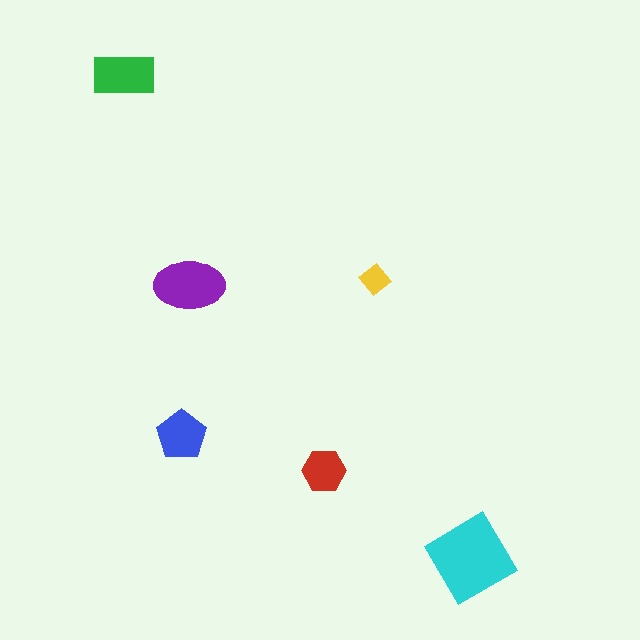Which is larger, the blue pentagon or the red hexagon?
The blue pentagon.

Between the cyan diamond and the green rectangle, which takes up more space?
The cyan diamond.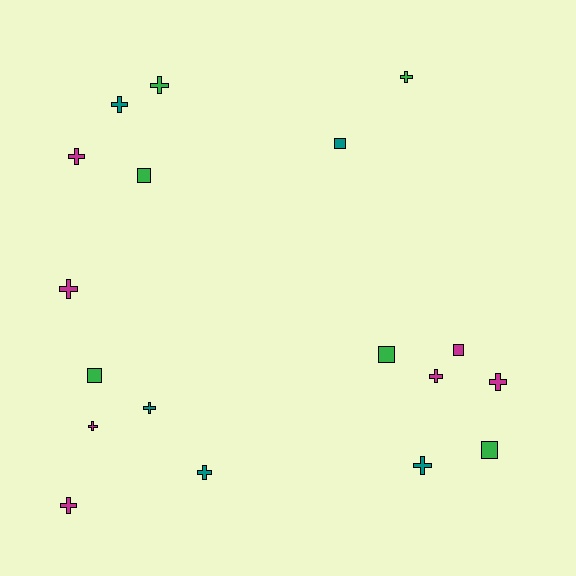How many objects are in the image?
There are 18 objects.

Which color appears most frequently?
Magenta, with 7 objects.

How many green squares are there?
There are 4 green squares.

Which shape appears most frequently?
Cross, with 12 objects.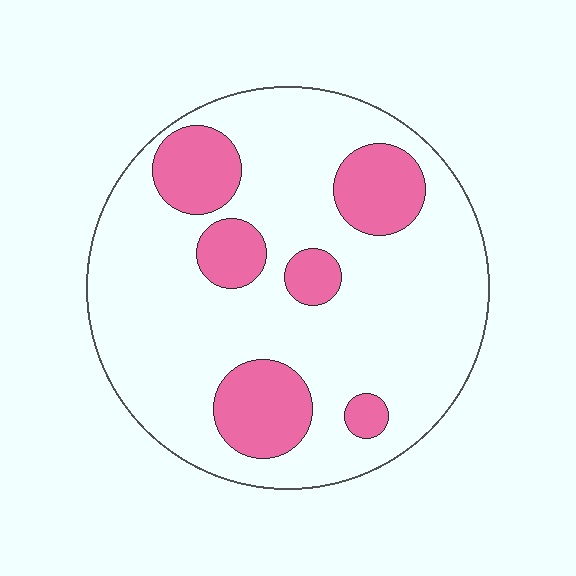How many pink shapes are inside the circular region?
6.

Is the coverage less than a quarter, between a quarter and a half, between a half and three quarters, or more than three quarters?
Less than a quarter.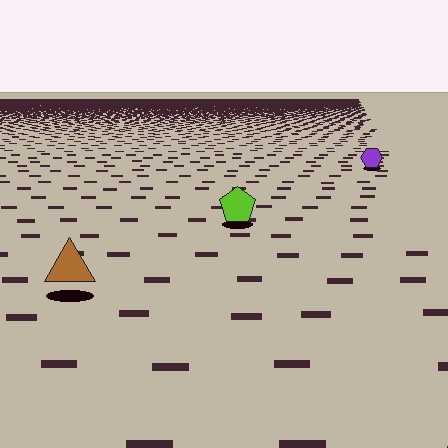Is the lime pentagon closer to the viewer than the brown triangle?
No. The brown triangle is closer — you can tell from the texture gradient: the ground texture is coarser near it.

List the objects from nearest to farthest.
From nearest to farthest: the brown triangle, the lime pentagon, the purple hexagon.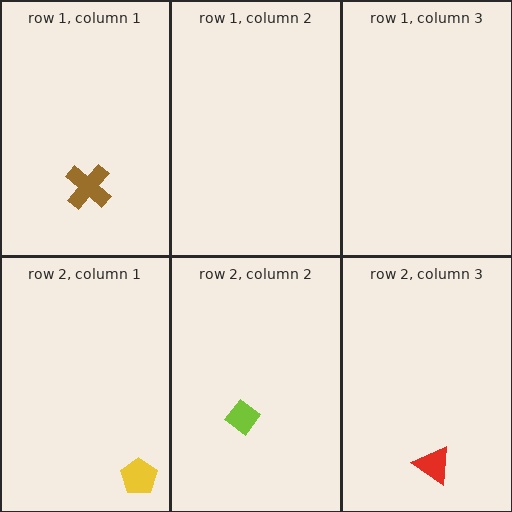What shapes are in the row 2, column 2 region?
The lime diamond.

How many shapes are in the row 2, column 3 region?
1.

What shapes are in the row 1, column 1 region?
The brown cross.